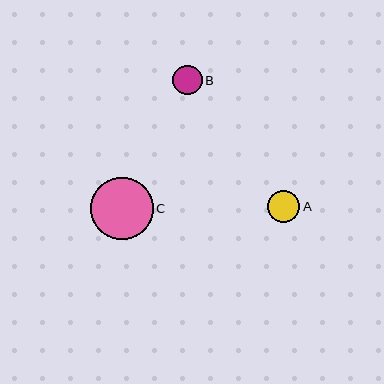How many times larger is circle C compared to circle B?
Circle C is approximately 2.1 times the size of circle B.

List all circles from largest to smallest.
From largest to smallest: C, A, B.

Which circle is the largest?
Circle C is the largest with a size of approximately 62 pixels.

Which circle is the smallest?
Circle B is the smallest with a size of approximately 29 pixels.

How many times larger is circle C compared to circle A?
Circle C is approximately 1.9 times the size of circle A.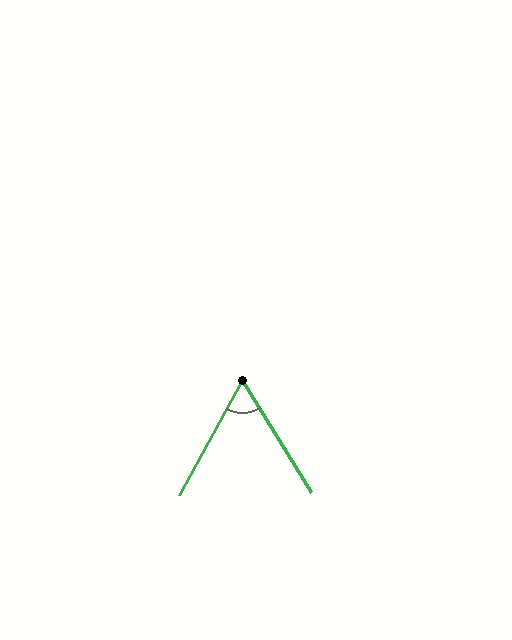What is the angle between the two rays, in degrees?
Approximately 61 degrees.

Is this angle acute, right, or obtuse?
It is acute.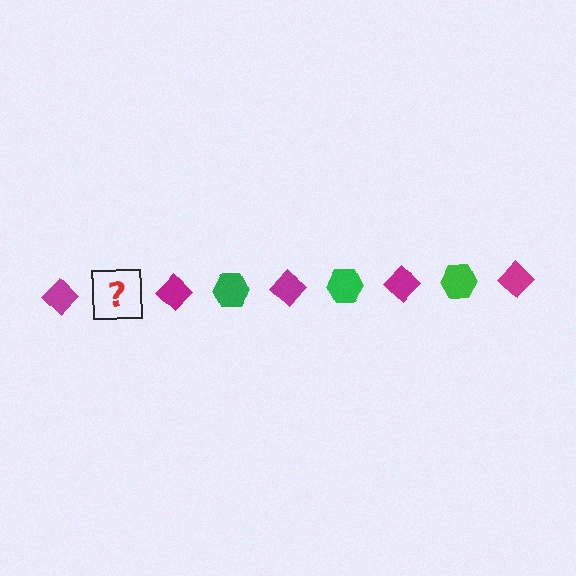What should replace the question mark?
The question mark should be replaced with a green hexagon.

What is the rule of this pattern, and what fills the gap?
The rule is that the pattern alternates between magenta diamond and green hexagon. The gap should be filled with a green hexagon.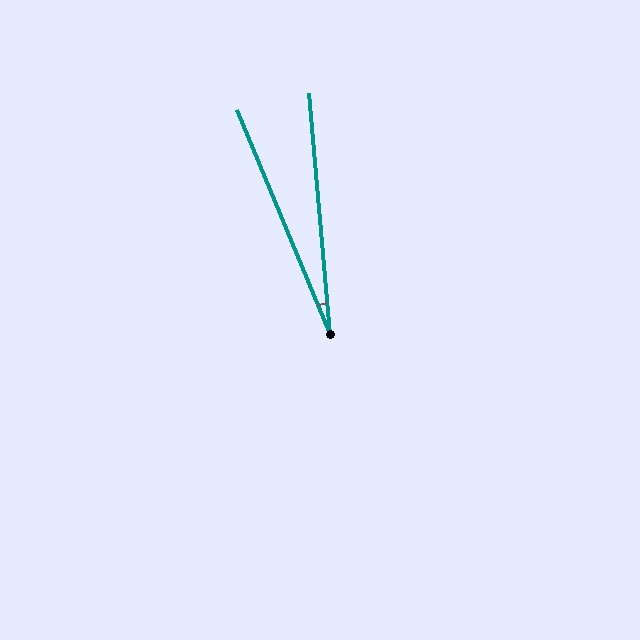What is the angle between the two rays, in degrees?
Approximately 18 degrees.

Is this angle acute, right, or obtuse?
It is acute.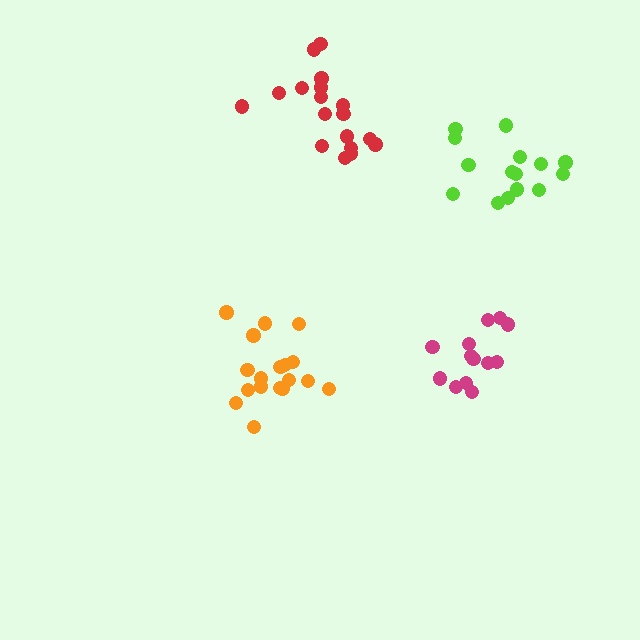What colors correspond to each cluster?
The clusters are colored: magenta, lime, orange, red.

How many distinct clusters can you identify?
There are 4 distinct clusters.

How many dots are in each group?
Group 1: 13 dots, Group 2: 15 dots, Group 3: 18 dots, Group 4: 18 dots (64 total).